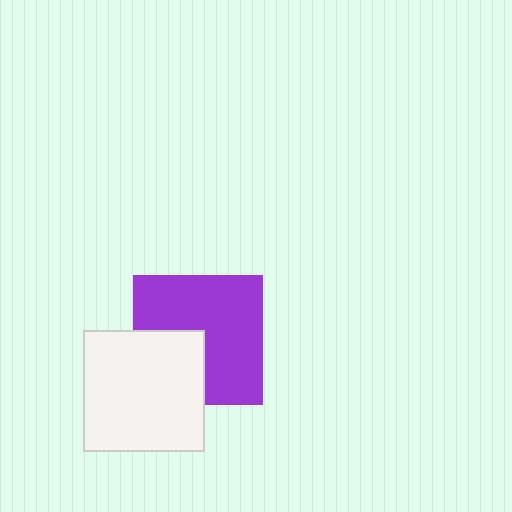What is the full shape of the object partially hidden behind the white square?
The partially hidden object is a purple square.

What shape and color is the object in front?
The object in front is a white square.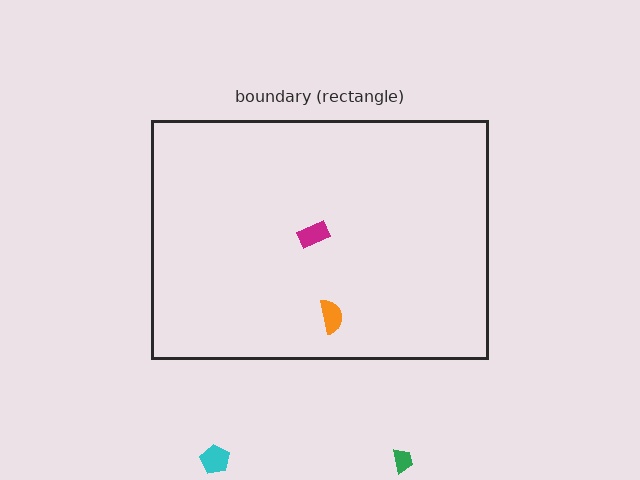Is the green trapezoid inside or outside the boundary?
Outside.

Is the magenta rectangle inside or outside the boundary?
Inside.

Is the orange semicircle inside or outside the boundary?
Inside.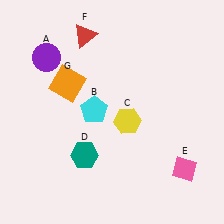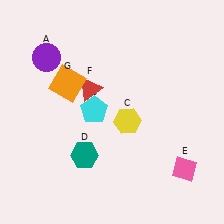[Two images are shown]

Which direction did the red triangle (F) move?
The red triangle (F) moved down.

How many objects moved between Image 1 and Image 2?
1 object moved between the two images.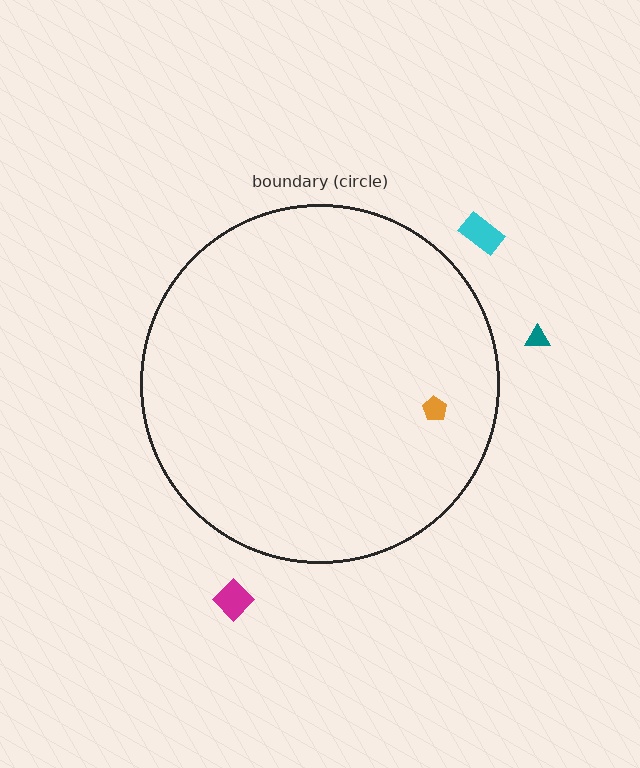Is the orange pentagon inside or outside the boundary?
Inside.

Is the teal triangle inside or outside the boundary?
Outside.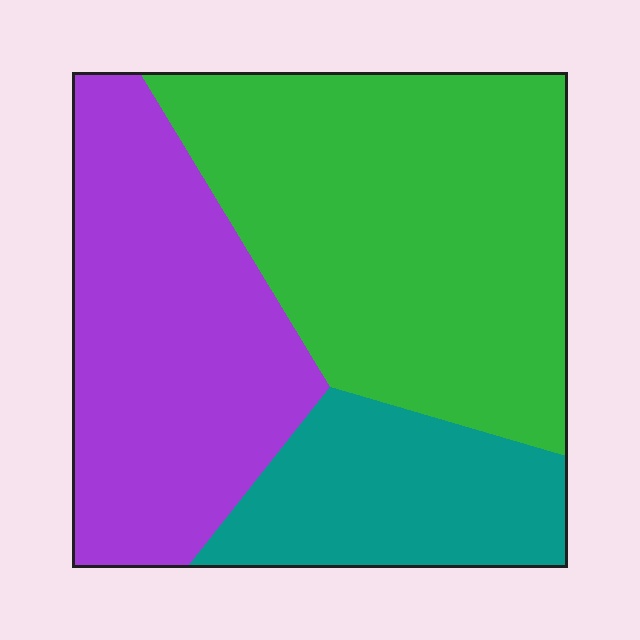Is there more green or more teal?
Green.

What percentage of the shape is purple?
Purple takes up about one third (1/3) of the shape.